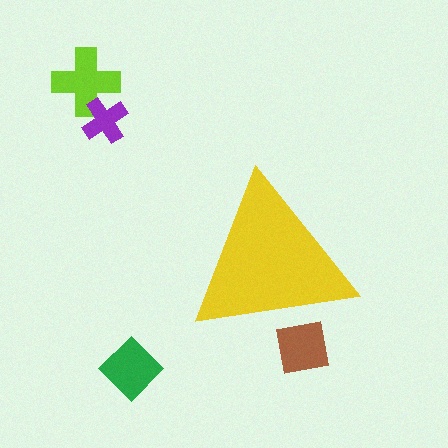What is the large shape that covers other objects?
A yellow triangle.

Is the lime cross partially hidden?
No, the lime cross is fully visible.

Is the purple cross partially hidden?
No, the purple cross is fully visible.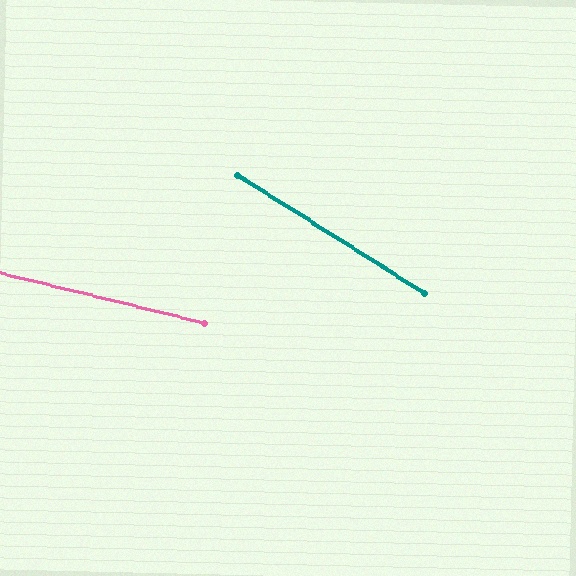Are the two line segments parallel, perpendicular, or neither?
Neither parallel nor perpendicular — they differ by about 19°.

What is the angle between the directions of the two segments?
Approximately 19 degrees.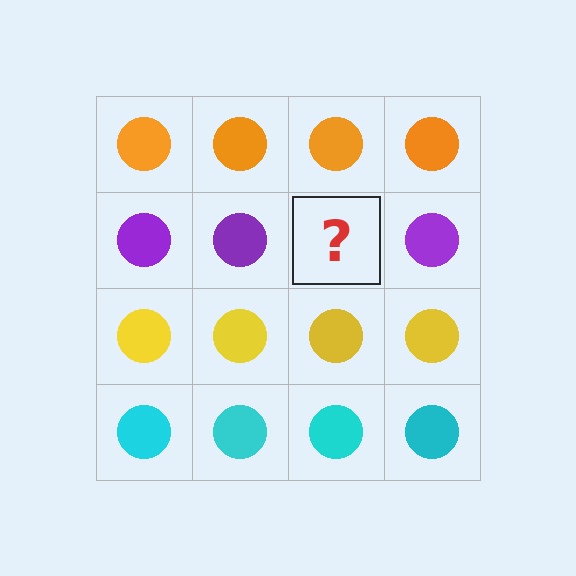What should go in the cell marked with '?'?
The missing cell should contain a purple circle.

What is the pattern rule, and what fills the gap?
The rule is that each row has a consistent color. The gap should be filled with a purple circle.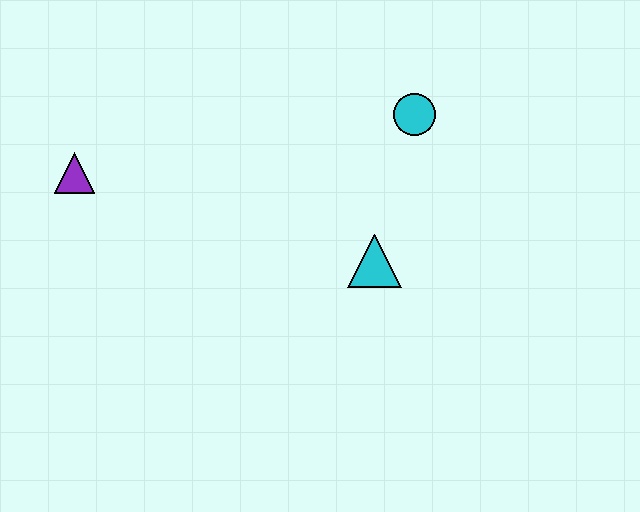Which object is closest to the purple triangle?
The cyan triangle is closest to the purple triangle.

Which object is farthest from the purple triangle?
The cyan circle is farthest from the purple triangle.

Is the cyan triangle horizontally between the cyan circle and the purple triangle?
Yes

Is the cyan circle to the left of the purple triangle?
No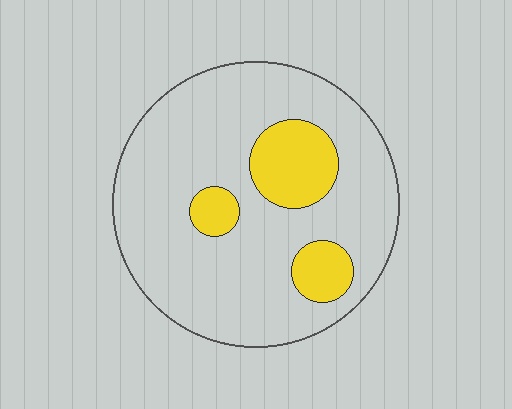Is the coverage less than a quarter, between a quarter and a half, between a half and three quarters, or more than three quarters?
Less than a quarter.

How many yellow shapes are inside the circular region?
3.